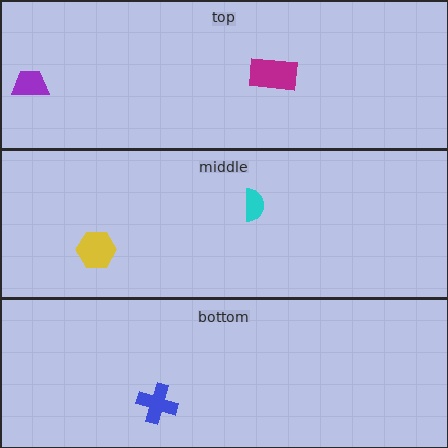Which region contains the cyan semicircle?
The middle region.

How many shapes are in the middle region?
2.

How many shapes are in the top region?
2.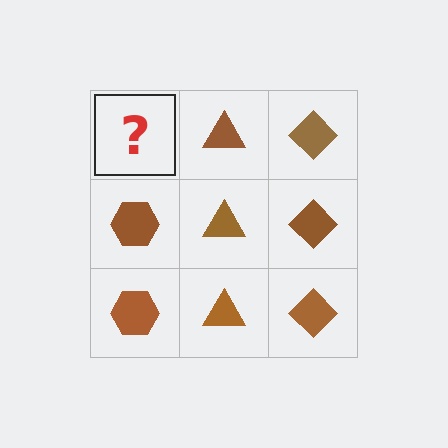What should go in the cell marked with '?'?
The missing cell should contain a brown hexagon.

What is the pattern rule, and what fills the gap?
The rule is that each column has a consistent shape. The gap should be filled with a brown hexagon.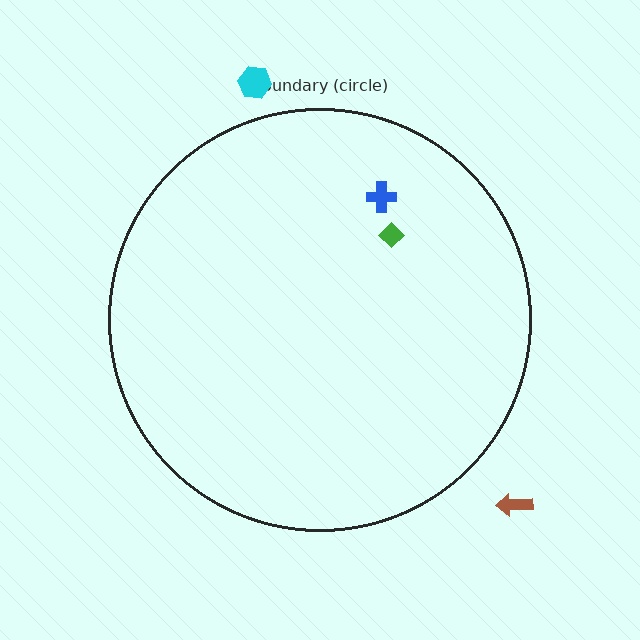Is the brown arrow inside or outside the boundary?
Outside.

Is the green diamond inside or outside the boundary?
Inside.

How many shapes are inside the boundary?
2 inside, 2 outside.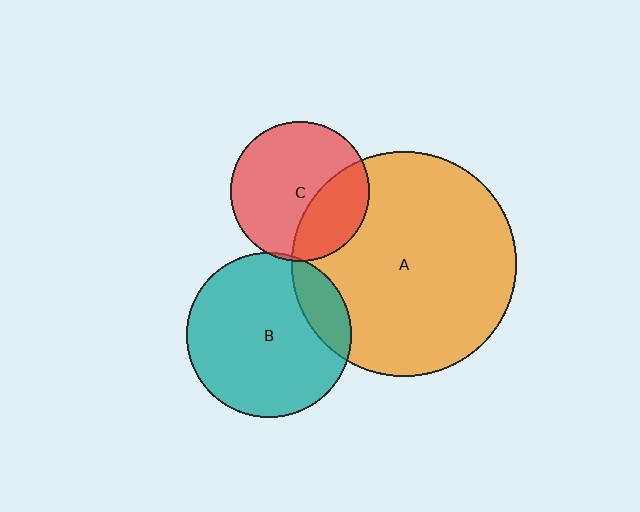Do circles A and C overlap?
Yes.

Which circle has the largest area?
Circle A (orange).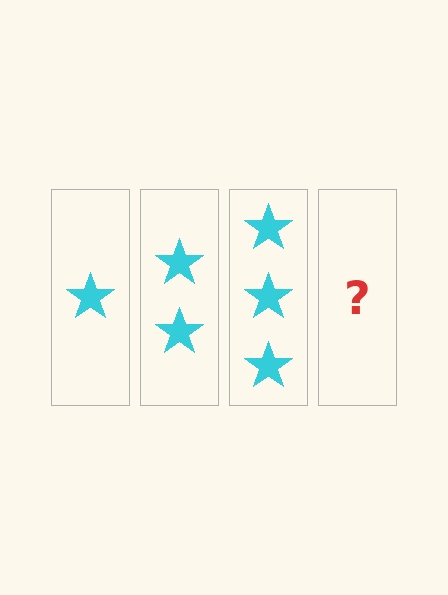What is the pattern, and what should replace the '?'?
The pattern is that each step adds one more star. The '?' should be 4 stars.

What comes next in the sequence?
The next element should be 4 stars.